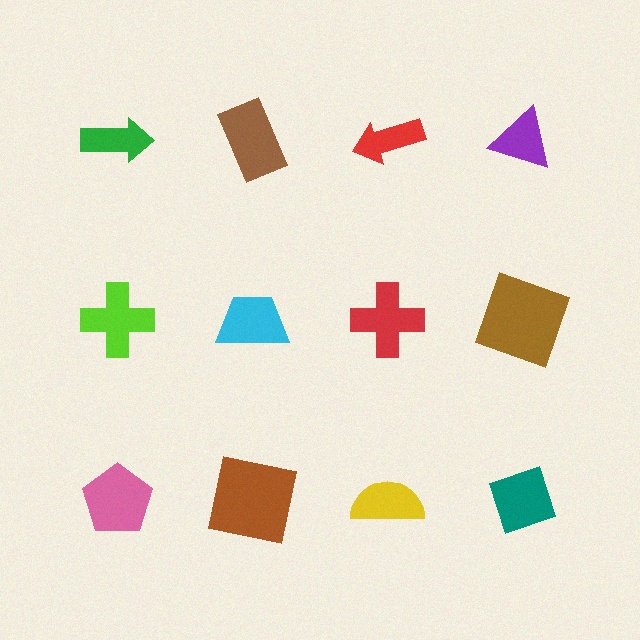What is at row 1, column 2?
A brown rectangle.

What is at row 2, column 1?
A lime cross.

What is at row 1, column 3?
A red arrow.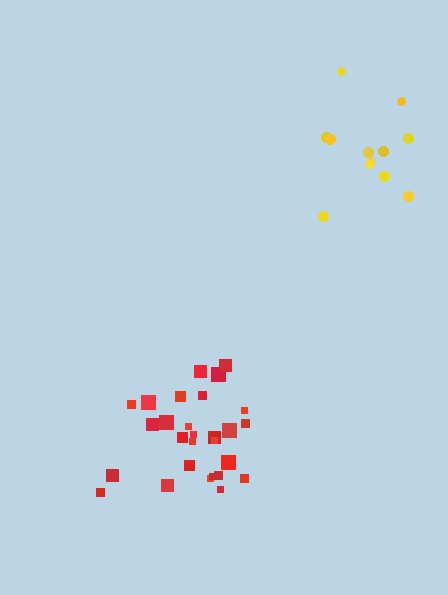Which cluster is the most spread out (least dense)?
Yellow.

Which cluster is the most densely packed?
Red.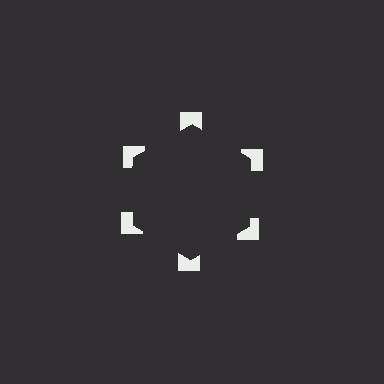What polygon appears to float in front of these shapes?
An illusory hexagon — its edges are inferred from the aligned wedge cuts in the notched squares, not physically drawn.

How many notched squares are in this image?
There are 6 — one at each vertex of the illusory hexagon.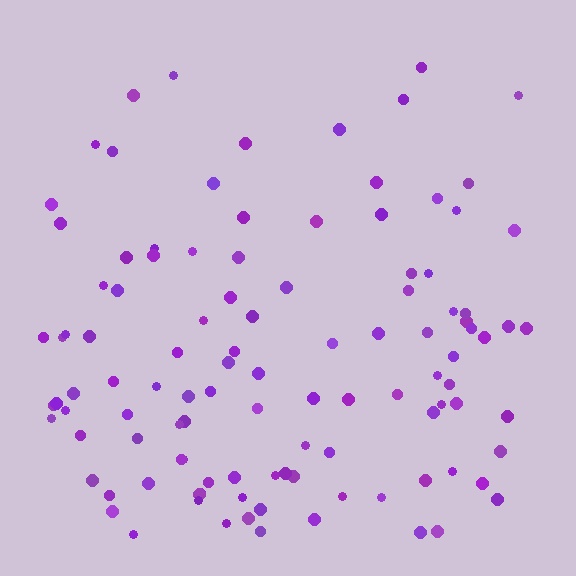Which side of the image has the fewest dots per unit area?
The top.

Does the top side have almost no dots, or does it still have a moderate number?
Still a moderate number, just noticeably fewer than the bottom.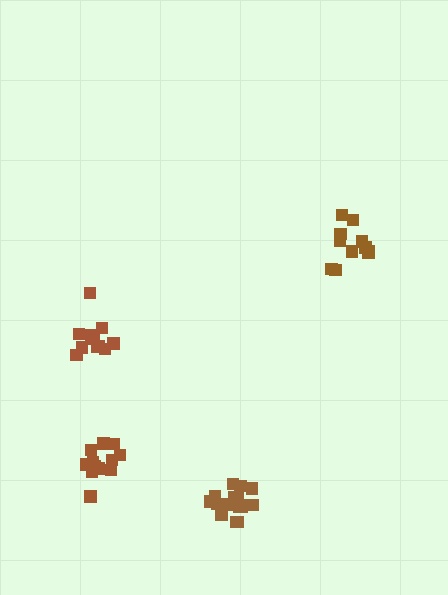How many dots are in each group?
Group 1: 11 dots, Group 2: 16 dots, Group 3: 12 dots, Group 4: 12 dots (51 total).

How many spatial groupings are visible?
There are 4 spatial groupings.